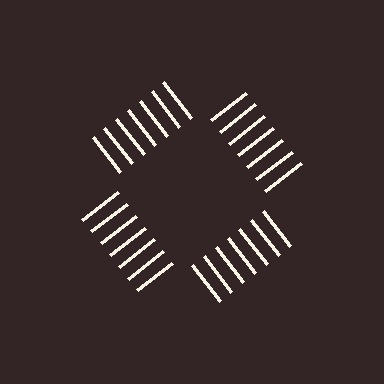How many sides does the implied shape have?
4 sides — the line-ends trace a square.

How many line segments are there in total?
28 — 7 along each of the 4 edges.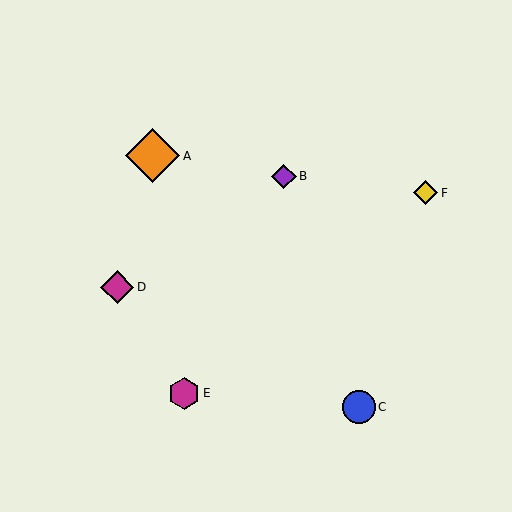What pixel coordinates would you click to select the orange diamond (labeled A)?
Click at (153, 156) to select the orange diamond A.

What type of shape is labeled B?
Shape B is a purple diamond.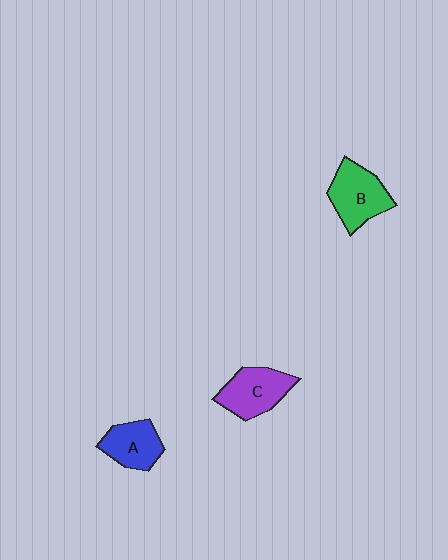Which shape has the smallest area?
Shape A (blue).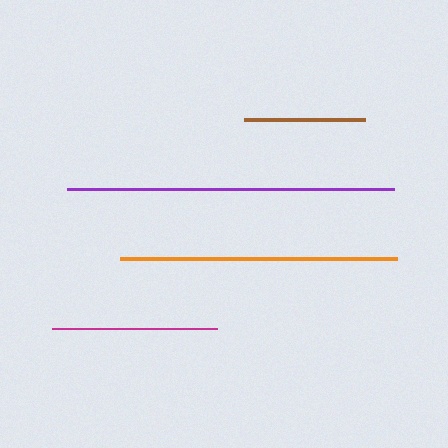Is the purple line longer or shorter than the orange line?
The purple line is longer than the orange line.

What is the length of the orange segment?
The orange segment is approximately 277 pixels long.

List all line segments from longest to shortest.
From longest to shortest: purple, orange, magenta, brown.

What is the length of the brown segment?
The brown segment is approximately 121 pixels long.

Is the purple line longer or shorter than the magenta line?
The purple line is longer than the magenta line.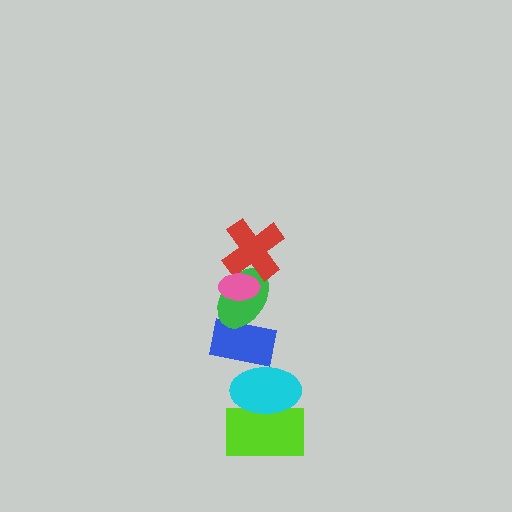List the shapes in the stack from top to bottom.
From top to bottom: the pink ellipse, the red cross, the green ellipse, the blue rectangle, the cyan ellipse, the lime rectangle.